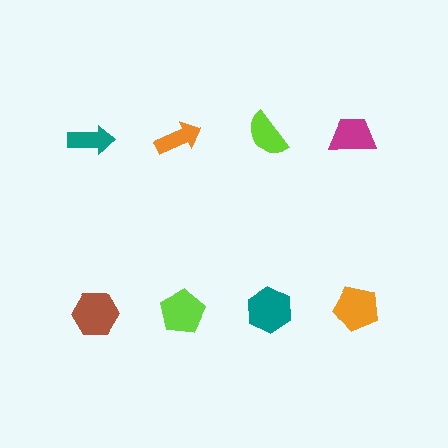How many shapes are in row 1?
4 shapes.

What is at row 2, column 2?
A lime pentagon.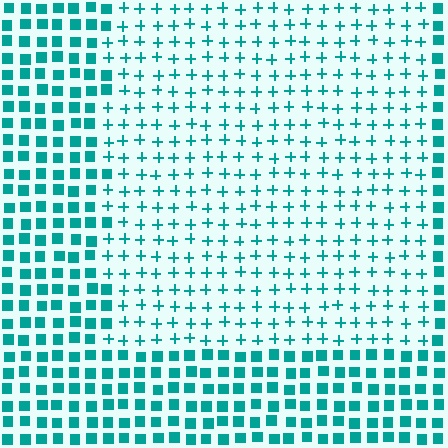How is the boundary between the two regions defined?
The boundary is defined by a change in element shape: plus signs inside vs. squares outside. All elements share the same color and spacing.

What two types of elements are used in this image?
The image uses plus signs inside the rectangle region and squares outside it.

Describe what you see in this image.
The image is filled with small teal elements arranged in a uniform grid. A rectangle-shaped region contains plus signs, while the surrounding area contains squares. The boundary is defined purely by the change in element shape.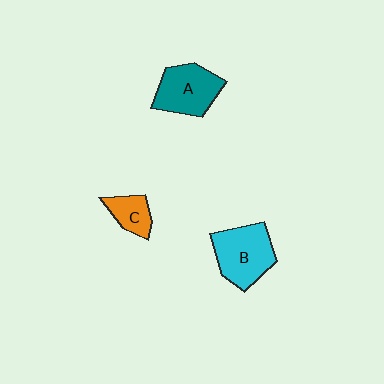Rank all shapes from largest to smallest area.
From largest to smallest: B (cyan), A (teal), C (orange).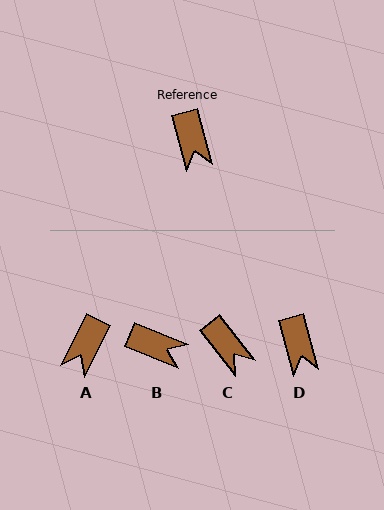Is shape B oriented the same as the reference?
No, it is off by about 53 degrees.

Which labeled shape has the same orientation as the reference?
D.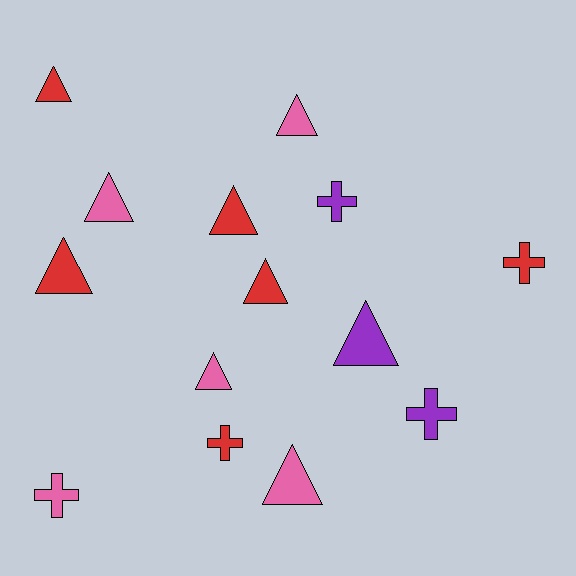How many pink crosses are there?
There is 1 pink cross.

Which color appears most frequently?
Red, with 6 objects.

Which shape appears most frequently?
Triangle, with 9 objects.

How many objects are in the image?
There are 14 objects.